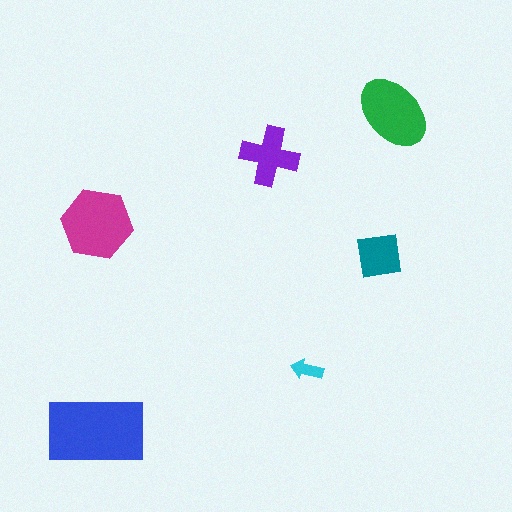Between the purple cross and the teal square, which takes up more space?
The purple cross.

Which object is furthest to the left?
The blue rectangle is leftmost.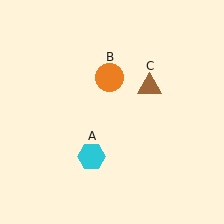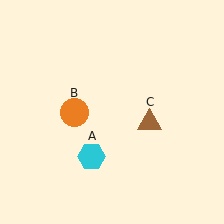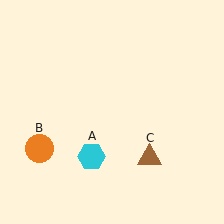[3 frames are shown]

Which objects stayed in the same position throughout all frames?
Cyan hexagon (object A) remained stationary.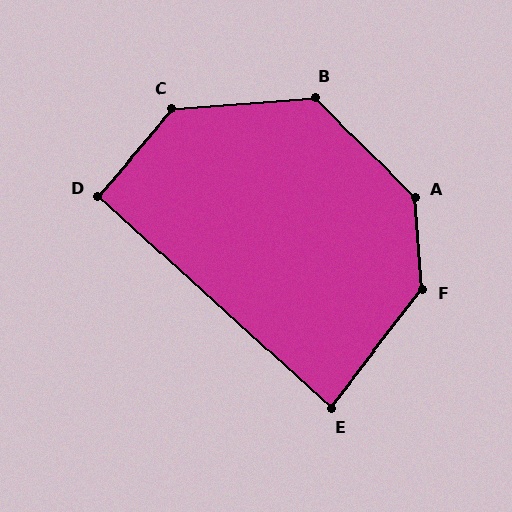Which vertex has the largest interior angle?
A, at approximately 140 degrees.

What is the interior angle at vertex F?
Approximately 138 degrees (obtuse).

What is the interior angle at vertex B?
Approximately 130 degrees (obtuse).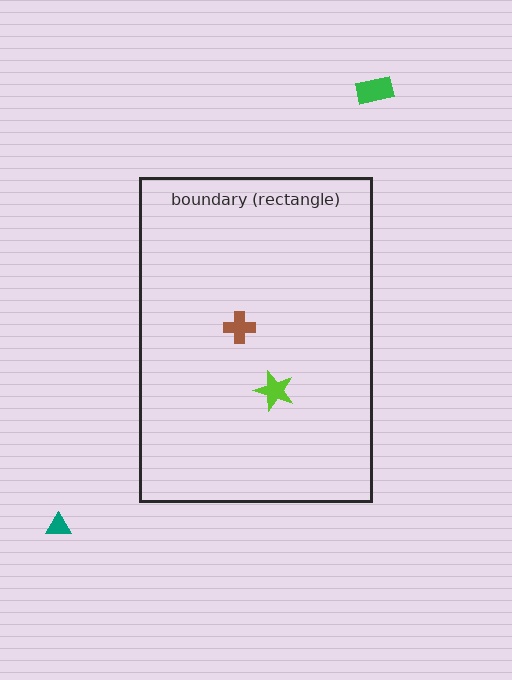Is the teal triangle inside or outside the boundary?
Outside.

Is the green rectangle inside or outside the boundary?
Outside.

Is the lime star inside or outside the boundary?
Inside.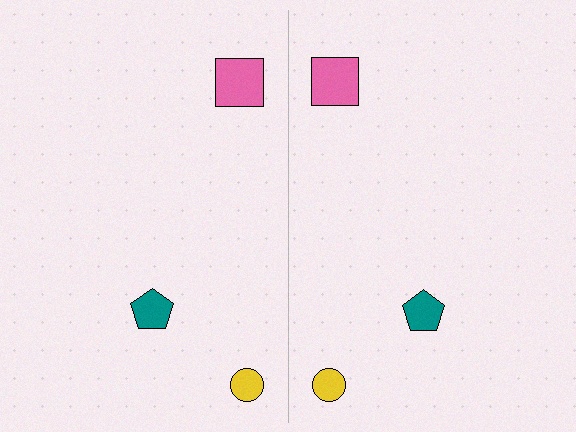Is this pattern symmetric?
Yes, this pattern has bilateral (reflection) symmetry.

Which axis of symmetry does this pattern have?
The pattern has a vertical axis of symmetry running through the center of the image.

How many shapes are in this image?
There are 6 shapes in this image.